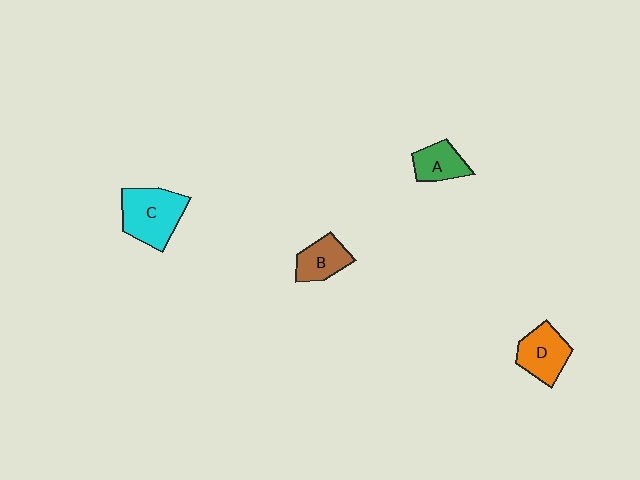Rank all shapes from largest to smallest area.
From largest to smallest: C (cyan), D (orange), B (brown), A (green).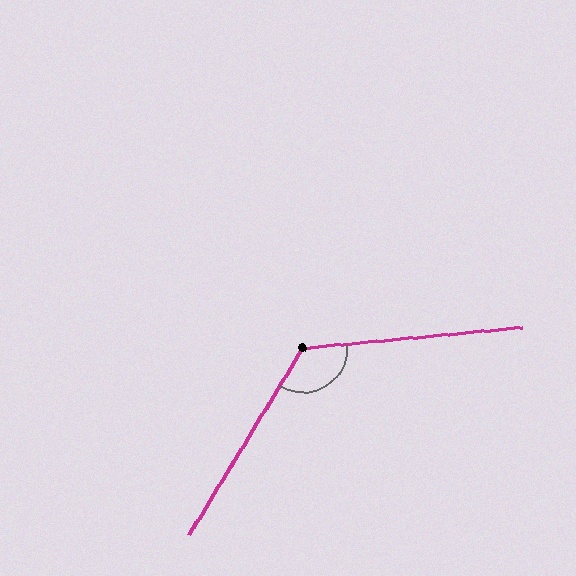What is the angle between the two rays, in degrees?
Approximately 127 degrees.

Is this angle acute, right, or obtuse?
It is obtuse.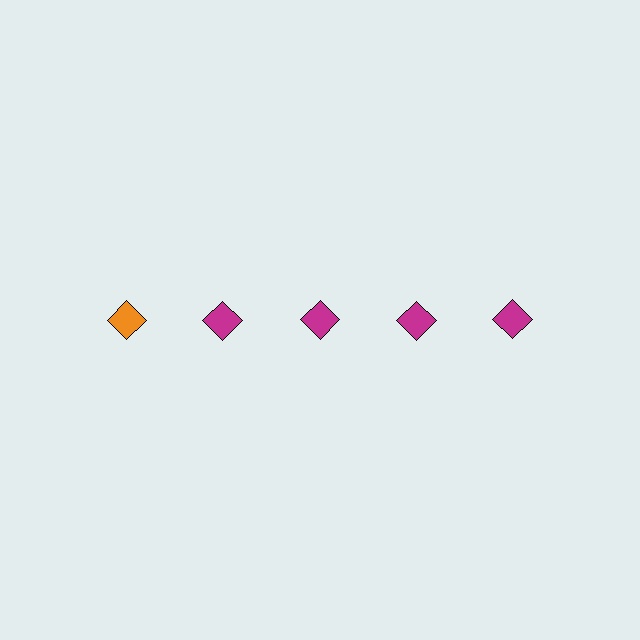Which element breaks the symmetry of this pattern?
The orange diamond in the top row, leftmost column breaks the symmetry. All other shapes are magenta diamonds.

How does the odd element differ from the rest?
It has a different color: orange instead of magenta.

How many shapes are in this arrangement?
There are 5 shapes arranged in a grid pattern.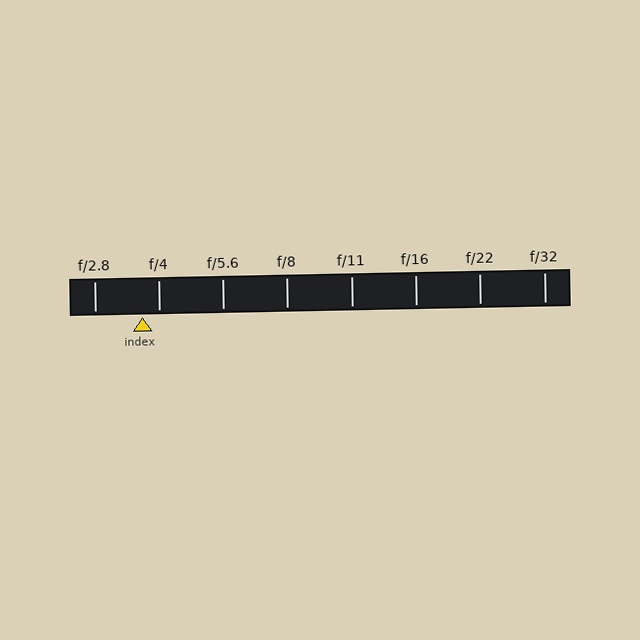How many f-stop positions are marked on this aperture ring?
There are 8 f-stop positions marked.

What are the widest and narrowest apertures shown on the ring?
The widest aperture shown is f/2.8 and the narrowest is f/32.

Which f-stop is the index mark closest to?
The index mark is closest to f/4.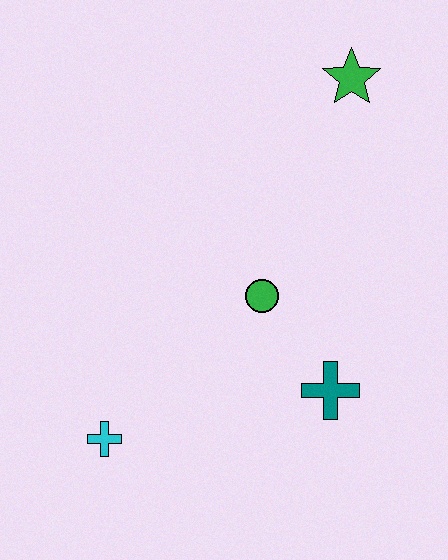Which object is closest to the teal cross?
The green circle is closest to the teal cross.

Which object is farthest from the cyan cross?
The green star is farthest from the cyan cross.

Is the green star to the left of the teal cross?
No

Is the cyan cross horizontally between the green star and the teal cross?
No